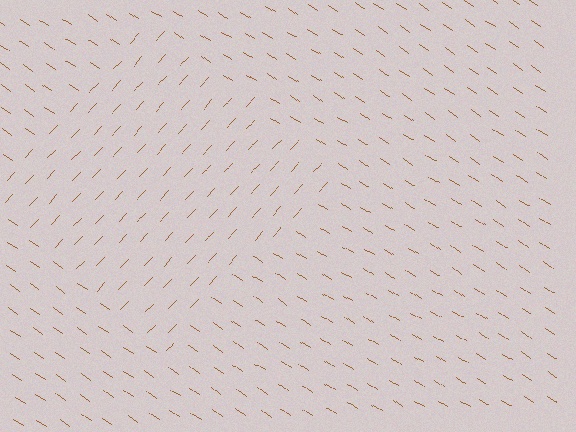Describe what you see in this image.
The image is filled with small brown line segments. A diamond region in the image has lines oriented differently from the surrounding lines, creating a visible texture boundary.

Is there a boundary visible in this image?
Yes, there is a texture boundary formed by a change in line orientation.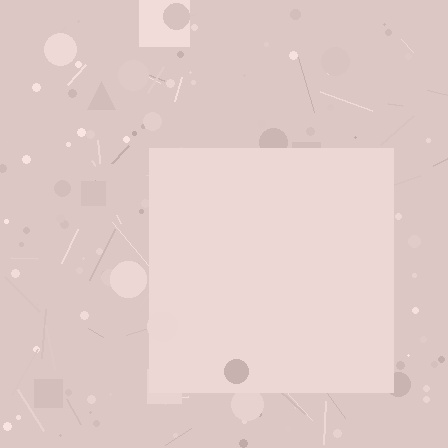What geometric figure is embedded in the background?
A square is embedded in the background.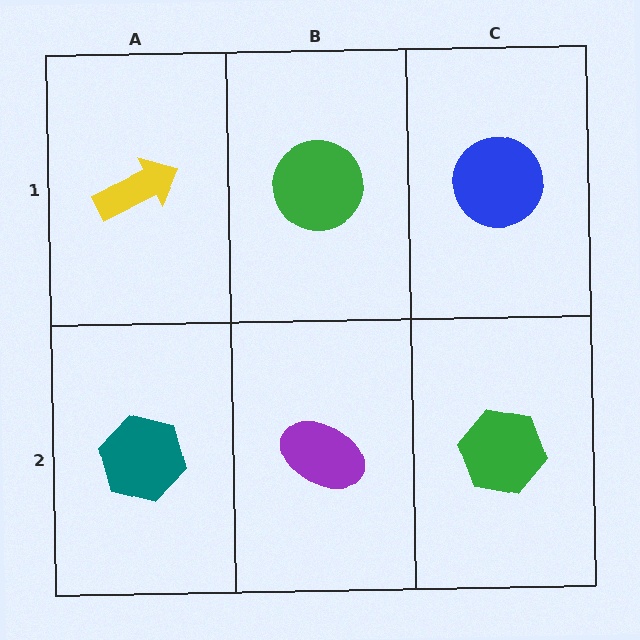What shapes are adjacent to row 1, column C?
A green hexagon (row 2, column C), a green circle (row 1, column B).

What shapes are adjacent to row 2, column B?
A green circle (row 1, column B), a teal hexagon (row 2, column A), a green hexagon (row 2, column C).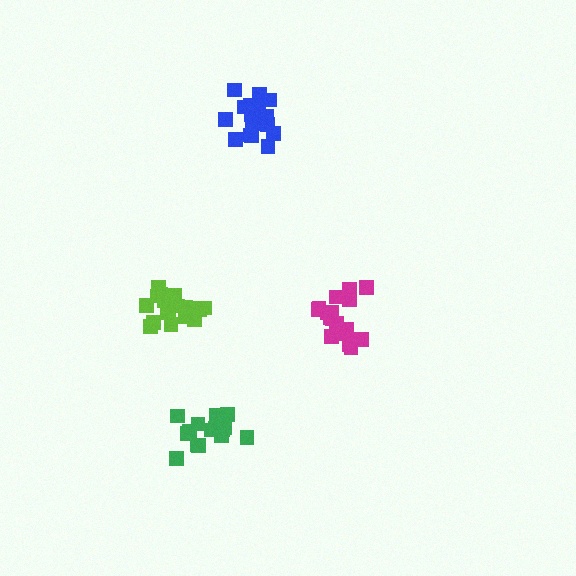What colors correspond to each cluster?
The clusters are colored: magenta, blue, lime, green.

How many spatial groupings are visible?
There are 4 spatial groupings.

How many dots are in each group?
Group 1: 17 dots, Group 2: 19 dots, Group 3: 20 dots, Group 4: 15 dots (71 total).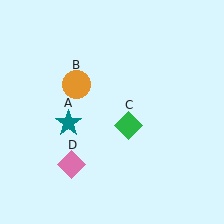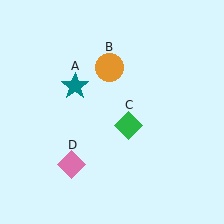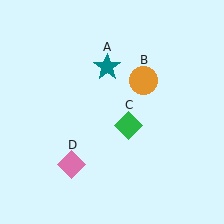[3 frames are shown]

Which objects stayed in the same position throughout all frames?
Green diamond (object C) and pink diamond (object D) remained stationary.